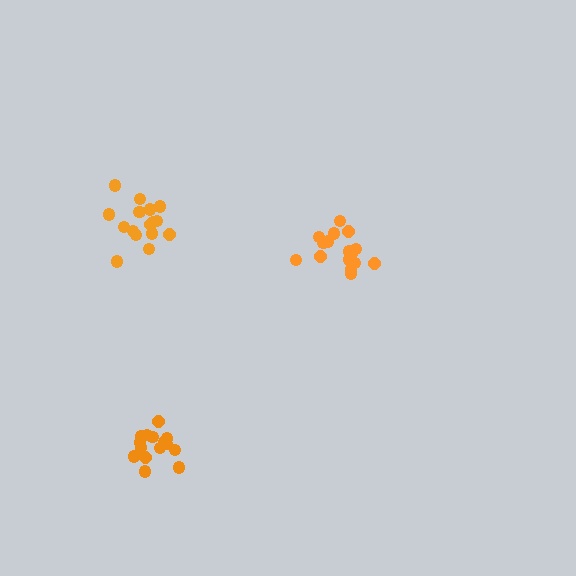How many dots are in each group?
Group 1: 15 dots, Group 2: 16 dots, Group 3: 16 dots (47 total).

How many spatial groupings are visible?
There are 3 spatial groupings.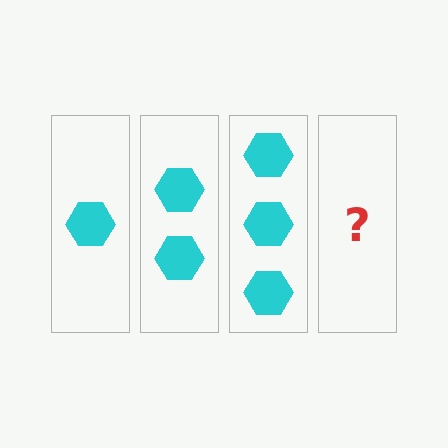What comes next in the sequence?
The next element should be 4 hexagons.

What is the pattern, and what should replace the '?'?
The pattern is that each step adds one more hexagon. The '?' should be 4 hexagons.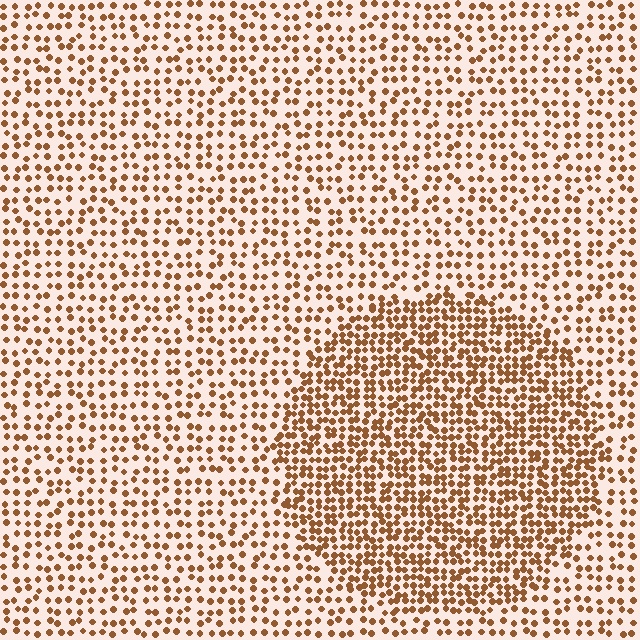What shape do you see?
I see a circle.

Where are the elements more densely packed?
The elements are more densely packed inside the circle boundary.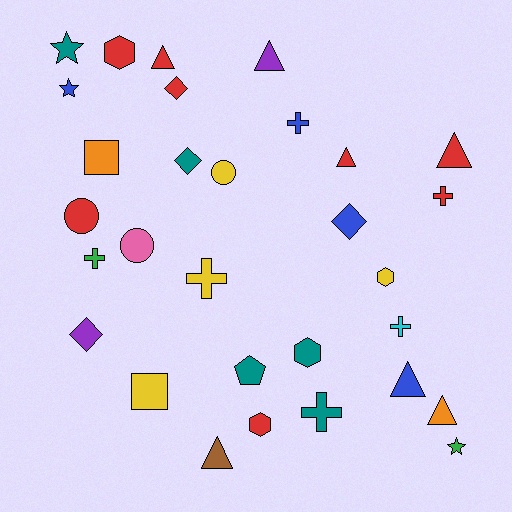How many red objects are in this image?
There are 8 red objects.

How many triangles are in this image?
There are 7 triangles.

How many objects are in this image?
There are 30 objects.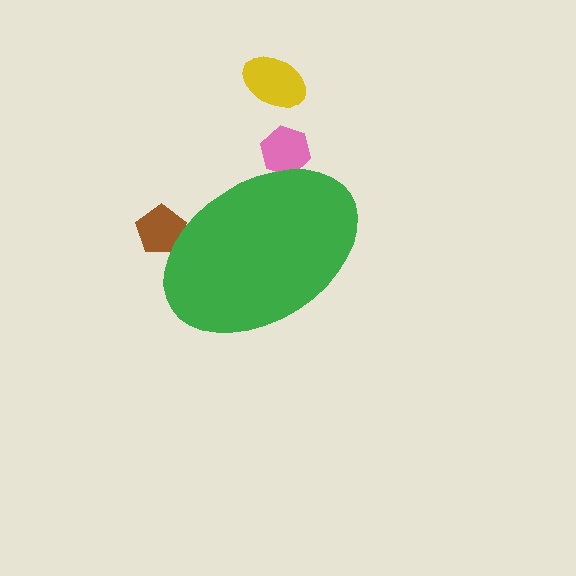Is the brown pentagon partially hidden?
Yes, the brown pentagon is partially hidden behind the green ellipse.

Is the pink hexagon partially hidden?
Yes, the pink hexagon is partially hidden behind the green ellipse.